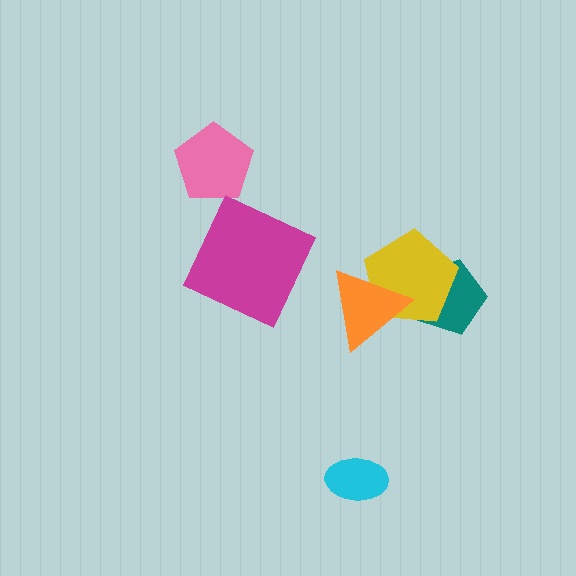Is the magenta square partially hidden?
No, no other shape covers it.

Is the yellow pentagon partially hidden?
Yes, it is partially covered by another shape.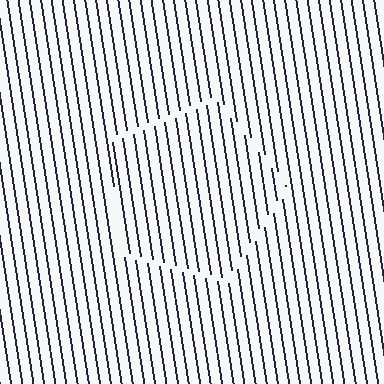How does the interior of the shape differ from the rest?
The interior of the shape contains the same grating, shifted by half a period — the contour is defined by the phase discontinuity where line-ends from the inner and outer gratings abut.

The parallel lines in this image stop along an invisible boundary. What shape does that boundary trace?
An illusory pentagon. The interior of the shape contains the same grating, shifted by half a period — the contour is defined by the phase discontinuity where line-ends from the inner and outer gratings abut.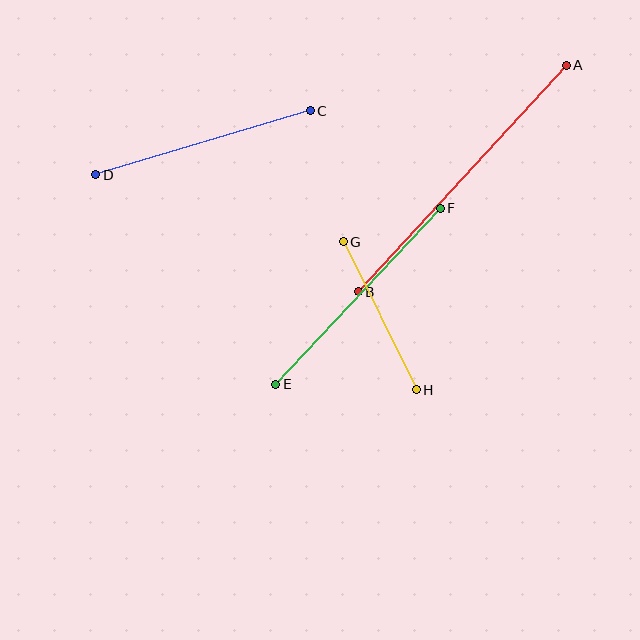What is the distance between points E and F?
The distance is approximately 241 pixels.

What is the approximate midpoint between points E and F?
The midpoint is at approximately (358, 296) pixels.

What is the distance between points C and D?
The distance is approximately 224 pixels.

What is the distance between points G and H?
The distance is approximately 165 pixels.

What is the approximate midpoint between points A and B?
The midpoint is at approximately (462, 179) pixels.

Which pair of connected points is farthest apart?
Points A and B are farthest apart.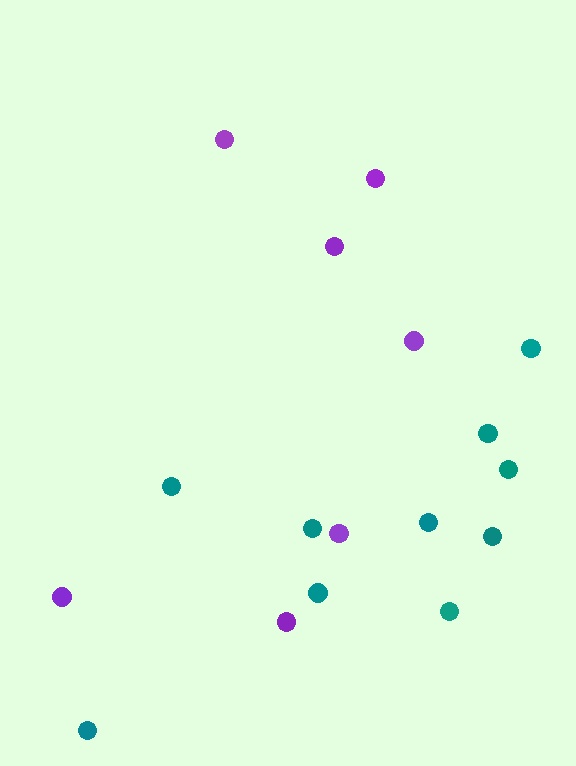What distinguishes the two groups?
There are 2 groups: one group of teal circles (10) and one group of purple circles (7).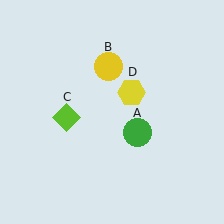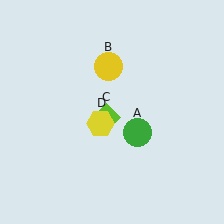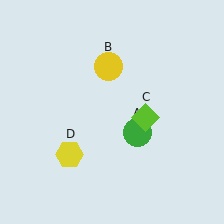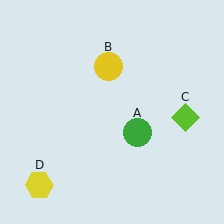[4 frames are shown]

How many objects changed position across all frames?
2 objects changed position: lime diamond (object C), yellow hexagon (object D).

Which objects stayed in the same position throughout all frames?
Green circle (object A) and yellow circle (object B) remained stationary.